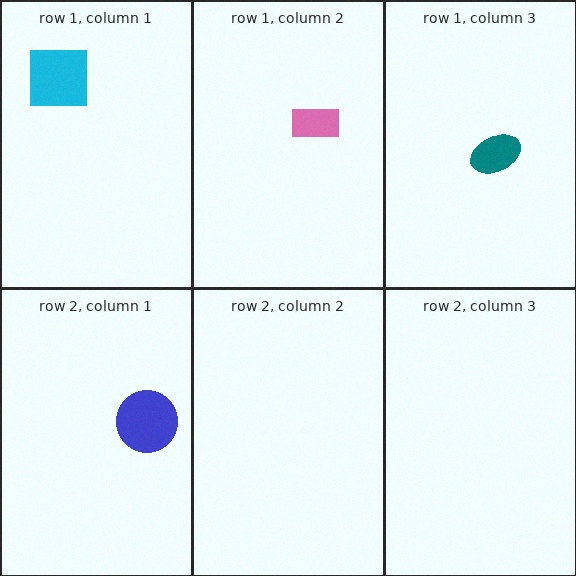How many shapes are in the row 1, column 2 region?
1.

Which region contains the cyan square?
The row 1, column 1 region.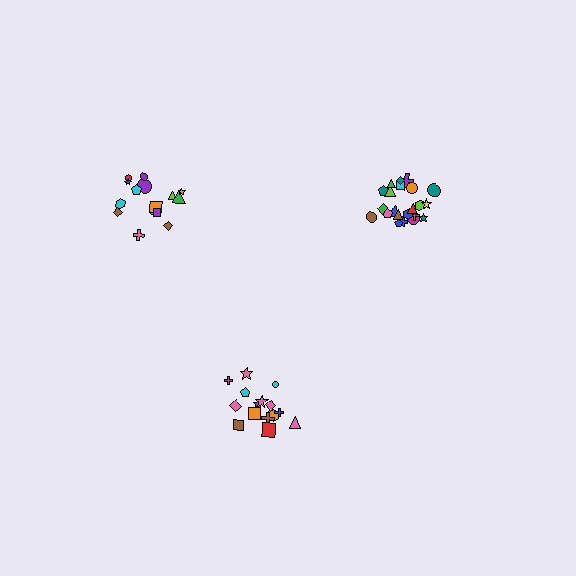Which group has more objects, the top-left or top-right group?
The top-right group.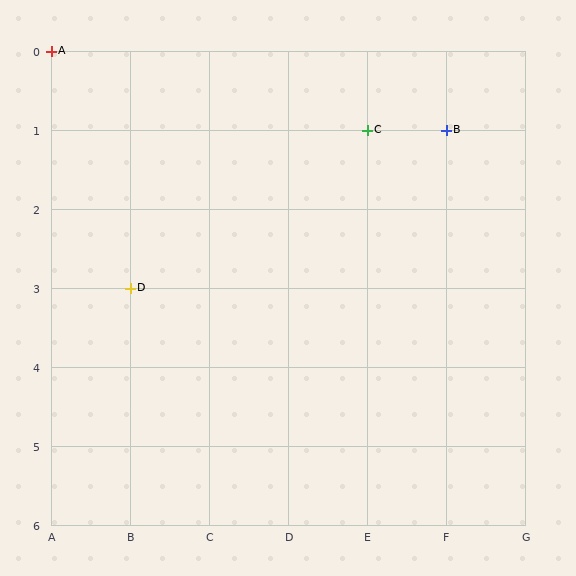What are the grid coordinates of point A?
Point A is at grid coordinates (A, 0).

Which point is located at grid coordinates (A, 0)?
Point A is at (A, 0).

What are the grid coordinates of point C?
Point C is at grid coordinates (E, 1).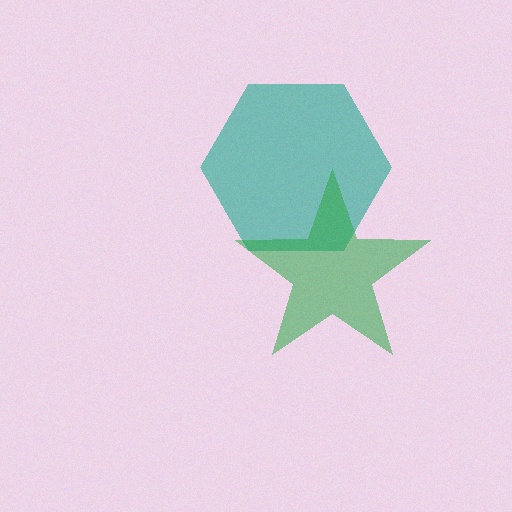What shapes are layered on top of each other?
The layered shapes are: a teal hexagon, a green star.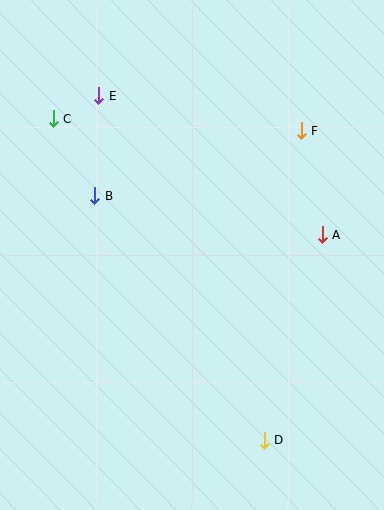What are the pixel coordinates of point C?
Point C is at (54, 118).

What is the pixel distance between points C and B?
The distance between C and B is 87 pixels.